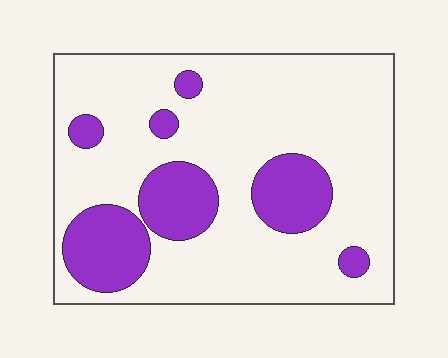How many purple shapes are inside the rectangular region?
7.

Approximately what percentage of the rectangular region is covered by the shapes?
Approximately 25%.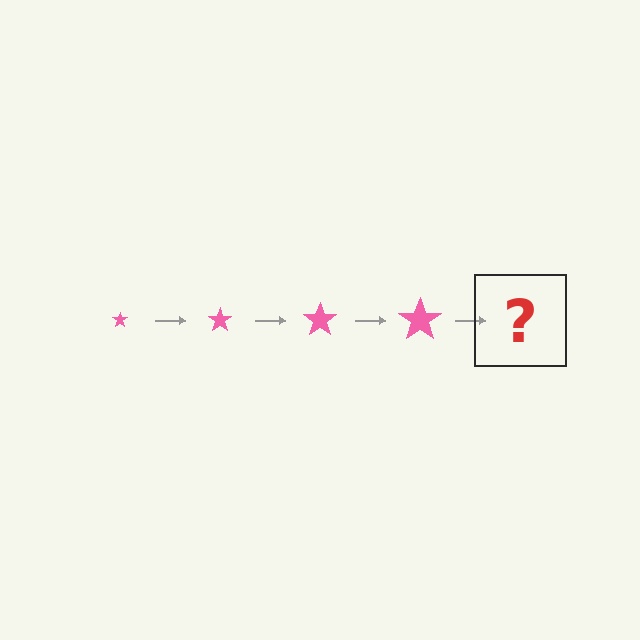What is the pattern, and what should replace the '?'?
The pattern is that the star gets progressively larger each step. The '?' should be a pink star, larger than the previous one.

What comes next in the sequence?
The next element should be a pink star, larger than the previous one.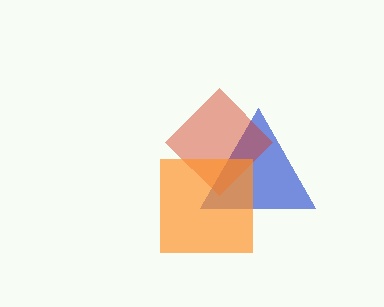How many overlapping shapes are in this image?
There are 3 overlapping shapes in the image.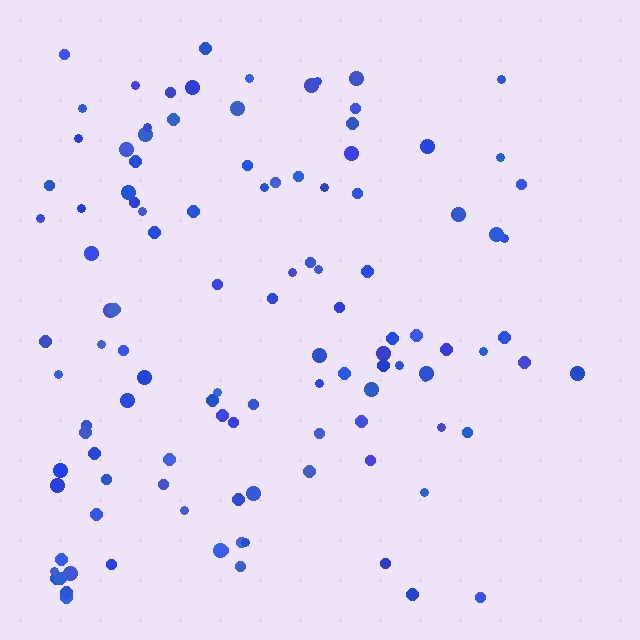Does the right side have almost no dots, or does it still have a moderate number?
Still a moderate number, just noticeably fewer than the left.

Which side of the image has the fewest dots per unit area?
The right.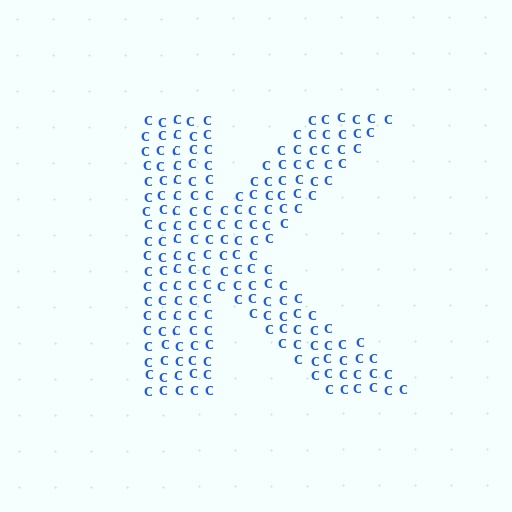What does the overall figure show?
The overall figure shows the letter K.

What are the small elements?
The small elements are letter C's.